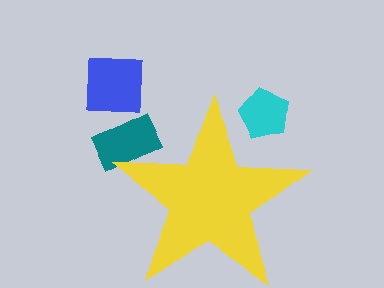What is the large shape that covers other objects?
A yellow star.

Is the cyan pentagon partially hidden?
Yes, the cyan pentagon is partially hidden behind the yellow star.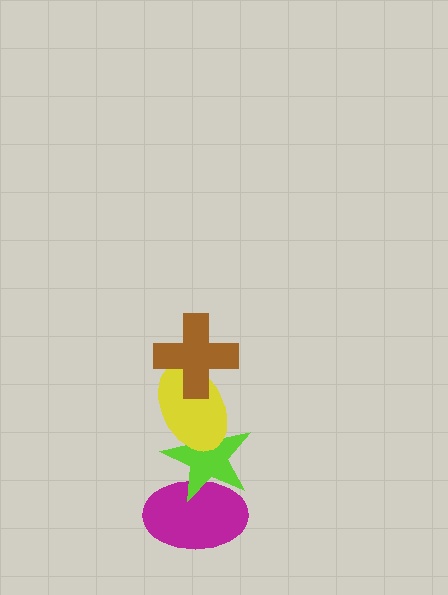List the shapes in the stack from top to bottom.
From top to bottom: the brown cross, the yellow ellipse, the lime star, the magenta ellipse.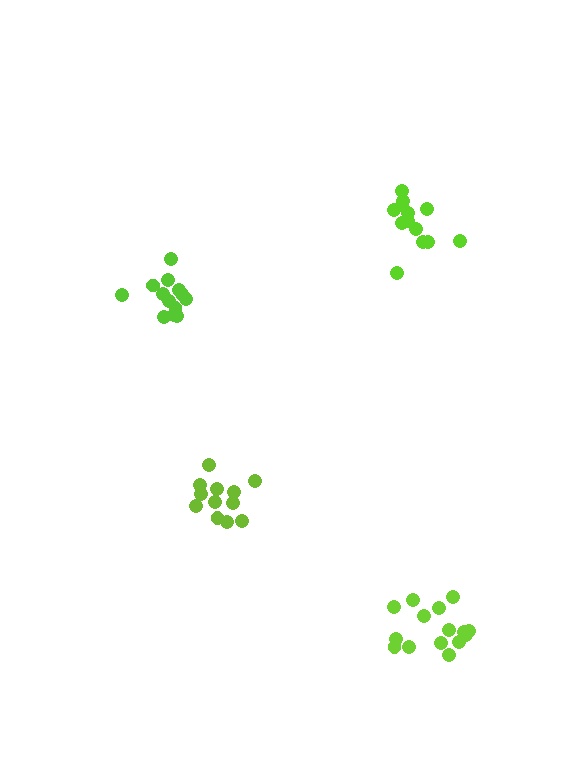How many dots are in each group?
Group 1: 13 dots, Group 2: 13 dots, Group 3: 12 dots, Group 4: 16 dots (54 total).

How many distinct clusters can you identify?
There are 4 distinct clusters.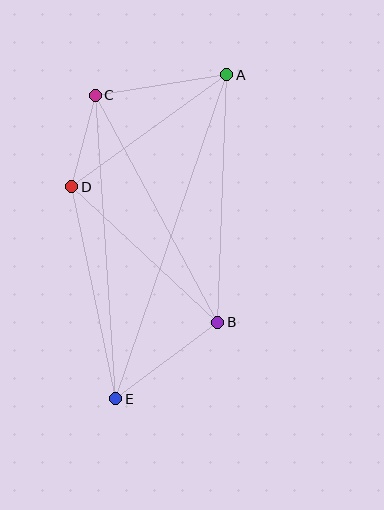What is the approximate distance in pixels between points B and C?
The distance between B and C is approximately 258 pixels.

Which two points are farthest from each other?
Points A and E are farthest from each other.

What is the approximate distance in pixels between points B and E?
The distance between B and E is approximately 127 pixels.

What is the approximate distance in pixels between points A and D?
The distance between A and D is approximately 191 pixels.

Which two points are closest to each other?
Points C and D are closest to each other.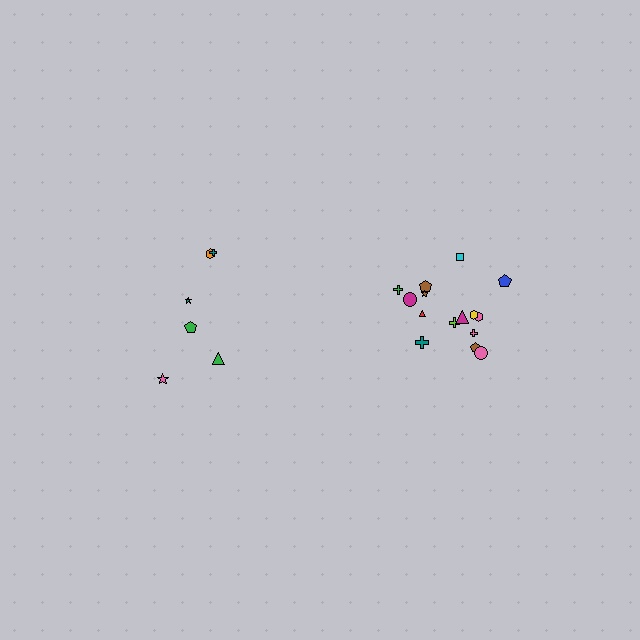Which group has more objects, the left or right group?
The right group.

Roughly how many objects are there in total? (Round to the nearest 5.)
Roughly 20 objects in total.